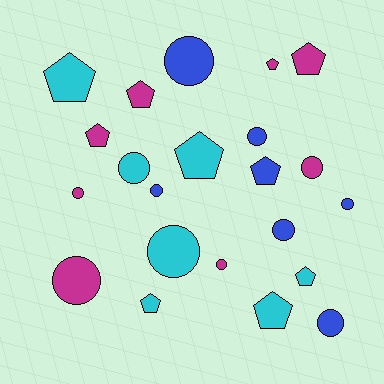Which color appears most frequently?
Magenta, with 8 objects.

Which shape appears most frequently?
Circle, with 12 objects.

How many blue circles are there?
There are 6 blue circles.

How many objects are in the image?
There are 22 objects.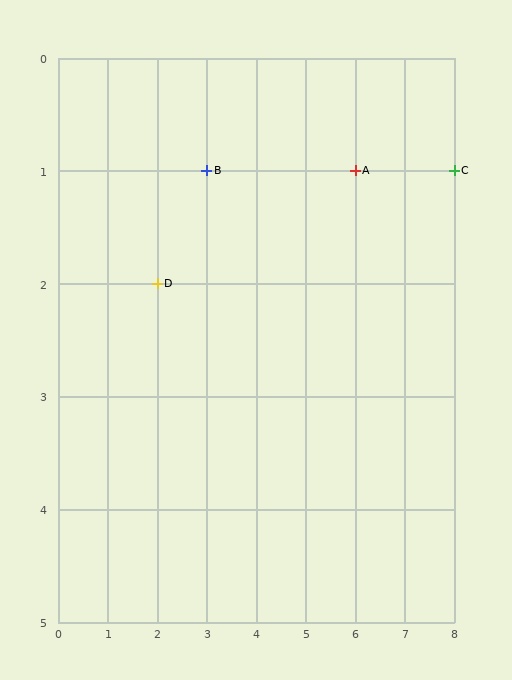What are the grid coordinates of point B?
Point B is at grid coordinates (3, 1).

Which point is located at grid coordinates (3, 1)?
Point B is at (3, 1).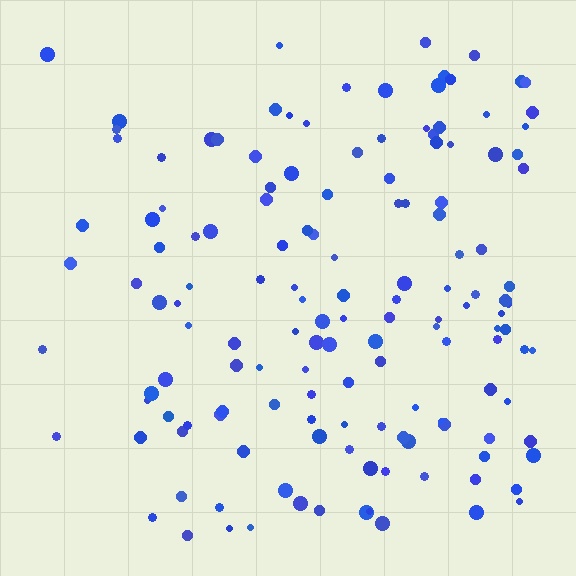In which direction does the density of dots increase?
From left to right, with the right side densest.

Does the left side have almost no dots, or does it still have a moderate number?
Still a moderate number, just noticeably fewer than the right.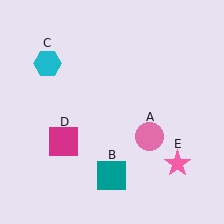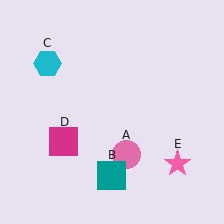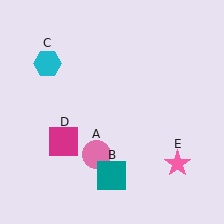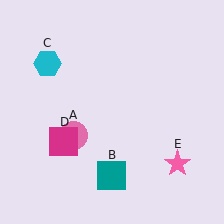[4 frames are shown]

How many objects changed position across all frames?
1 object changed position: pink circle (object A).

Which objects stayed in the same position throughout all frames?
Teal square (object B) and cyan hexagon (object C) and magenta square (object D) and pink star (object E) remained stationary.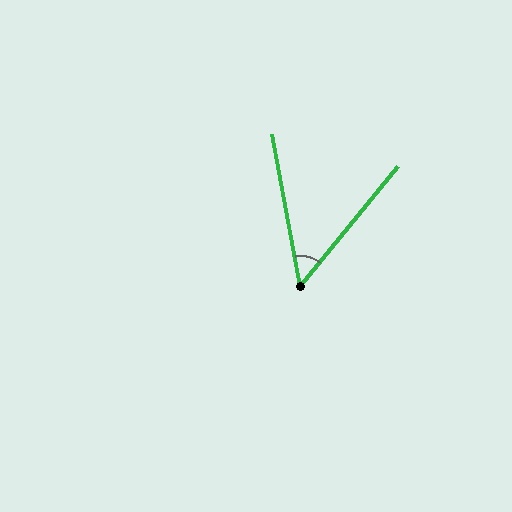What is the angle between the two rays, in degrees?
Approximately 50 degrees.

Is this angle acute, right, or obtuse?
It is acute.